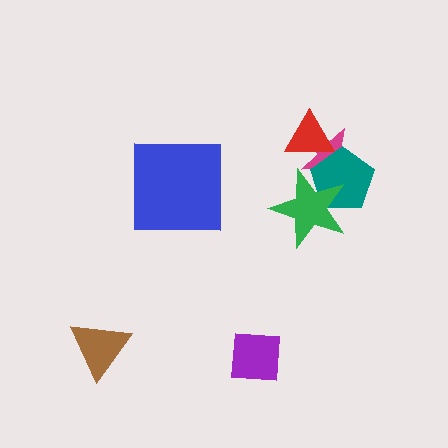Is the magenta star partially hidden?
Yes, it is partially covered by another shape.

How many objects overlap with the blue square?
0 objects overlap with the blue square.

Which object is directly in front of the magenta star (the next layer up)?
The teal pentagon is directly in front of the magenta star.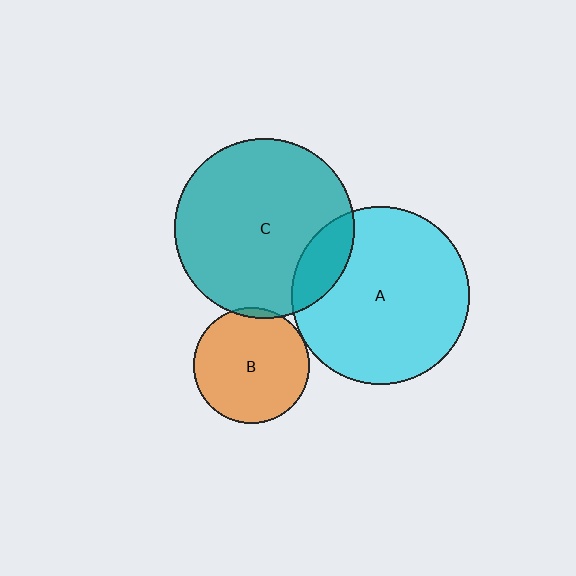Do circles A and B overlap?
Yes.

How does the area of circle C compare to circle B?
Approximately 2.4 times.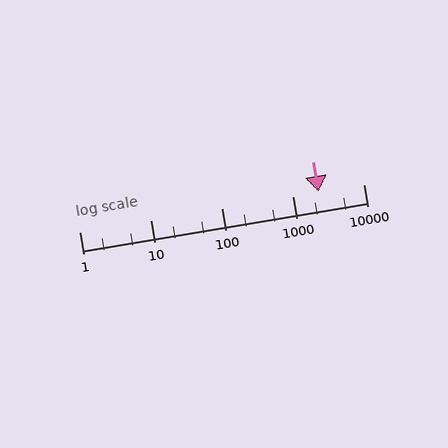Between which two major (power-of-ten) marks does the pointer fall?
The pointer is between 1000 and 10000.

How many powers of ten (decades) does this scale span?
The scale spans 4 decades, from 1 to 10000.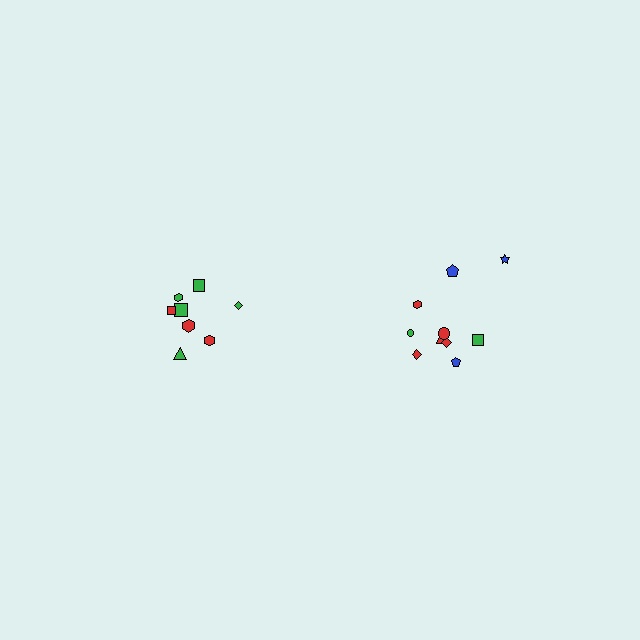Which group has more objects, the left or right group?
The right group.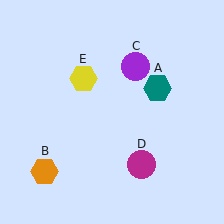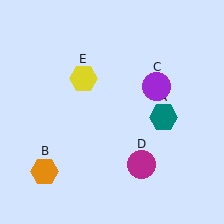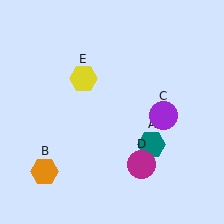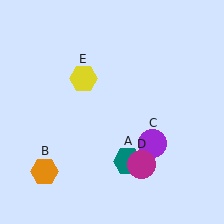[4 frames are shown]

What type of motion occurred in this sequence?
The teal hexagon (object A), purple circle (object C) rotated clockwise around the center of the scene.